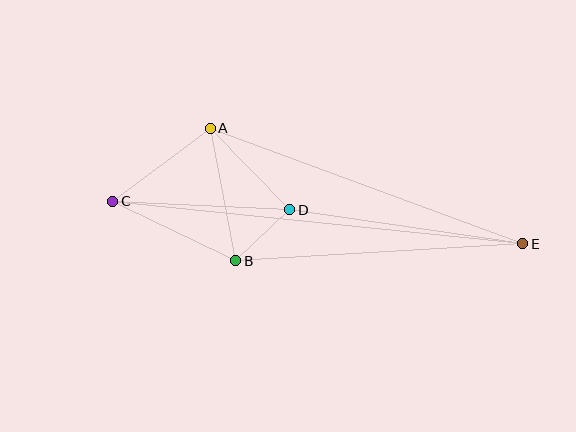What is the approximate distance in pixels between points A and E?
The distance between A and E is approximately 333 pixels.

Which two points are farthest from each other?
Points C and E are farthest from each other.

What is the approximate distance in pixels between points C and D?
The distance between C and D is approximately 177 pixels.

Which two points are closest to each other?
Points B and D are closest to each other.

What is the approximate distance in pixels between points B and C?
The distance between B and C is approximately 137 pixels.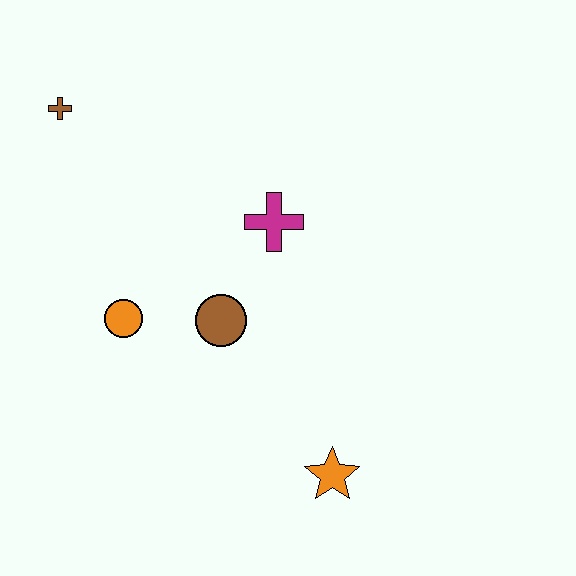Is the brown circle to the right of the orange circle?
Yes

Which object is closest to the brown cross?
The orange circle is closest to the brown cross.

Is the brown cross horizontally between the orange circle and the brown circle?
No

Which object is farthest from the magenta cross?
The orange star is farthest from the magenta cross.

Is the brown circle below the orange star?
No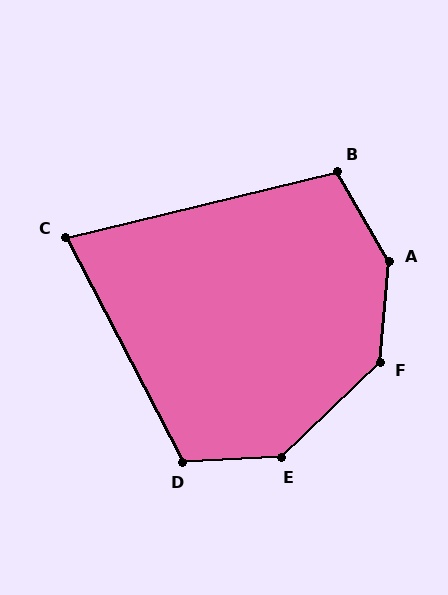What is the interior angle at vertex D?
Approximately 115 degrees (obtuse).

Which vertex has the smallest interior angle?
C, at approximately 76 degrees.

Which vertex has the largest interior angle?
A, at approximately 145 degrees.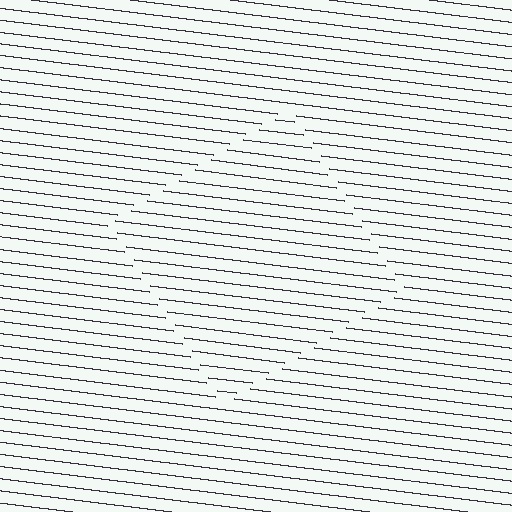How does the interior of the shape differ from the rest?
The interior of the shape contains the same grating, shifted by half a period — the contour is defined by the phase discontinuity where line-ends from the inner and outer gratings abut.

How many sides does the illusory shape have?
4 sides — the line-ends trace a square.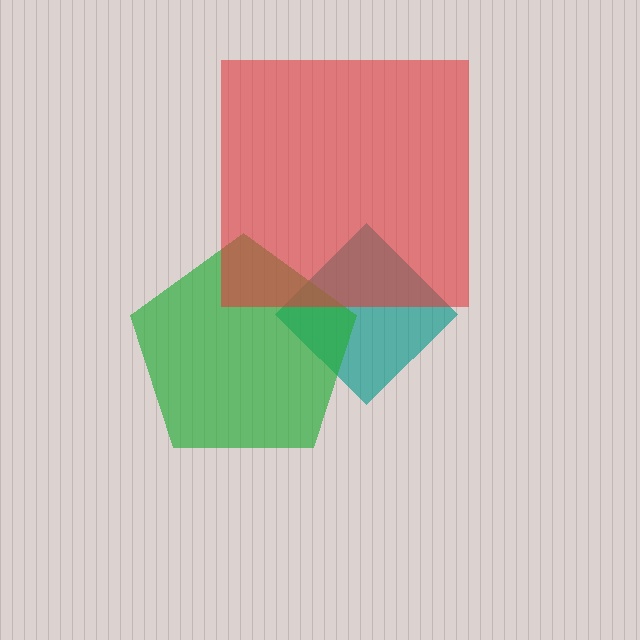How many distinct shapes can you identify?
There are 3 distinct shapes: a teal diamond, a green pentagon, a red square.